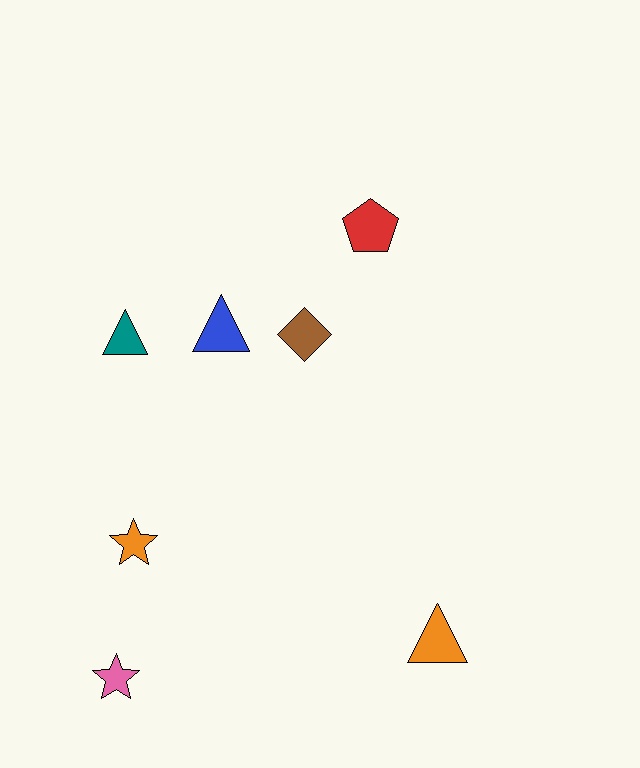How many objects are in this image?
There are 7 objects.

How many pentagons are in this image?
There is 1 pentagon.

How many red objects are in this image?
There is 1 red object.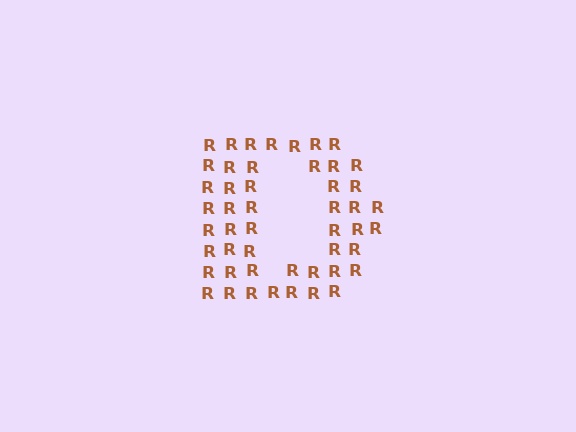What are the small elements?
The small elements are letter R's.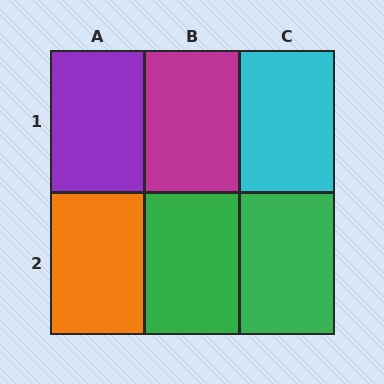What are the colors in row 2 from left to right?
Orange, green, green.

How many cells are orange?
1 cell is orange.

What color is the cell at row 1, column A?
Purple.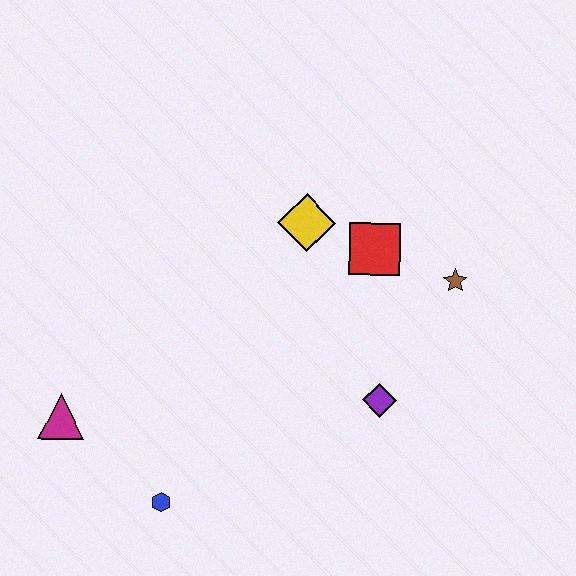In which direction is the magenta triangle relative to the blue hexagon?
The magenta triangle is to the left of the blue hexagon.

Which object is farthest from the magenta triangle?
The brown star is farthest from the magenta triangle.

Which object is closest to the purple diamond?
The brown star is closest to the purple diamond.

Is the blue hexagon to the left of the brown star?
Yes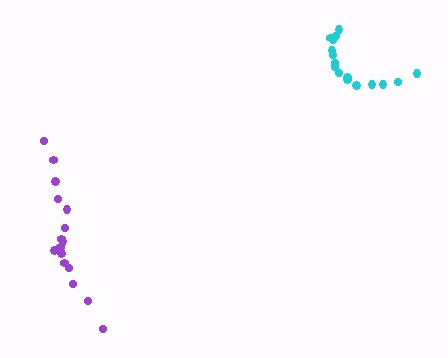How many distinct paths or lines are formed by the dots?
There are 2 distinct paths.